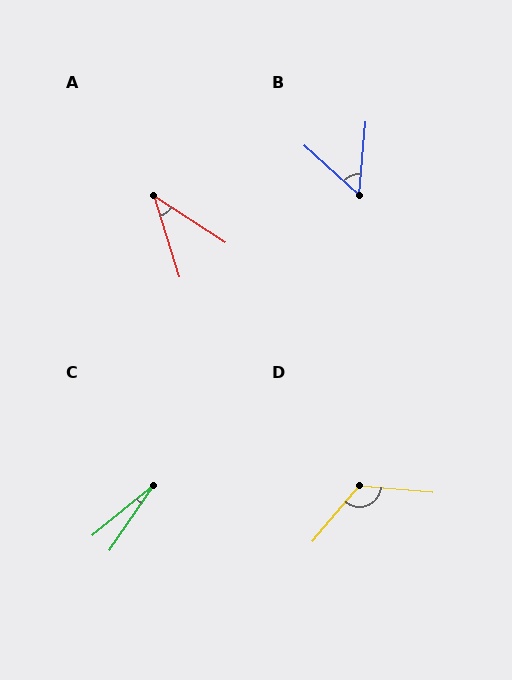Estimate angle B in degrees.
Approximately 52 degrees.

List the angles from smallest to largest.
C (16°), A (40°), B (52°), D (125°).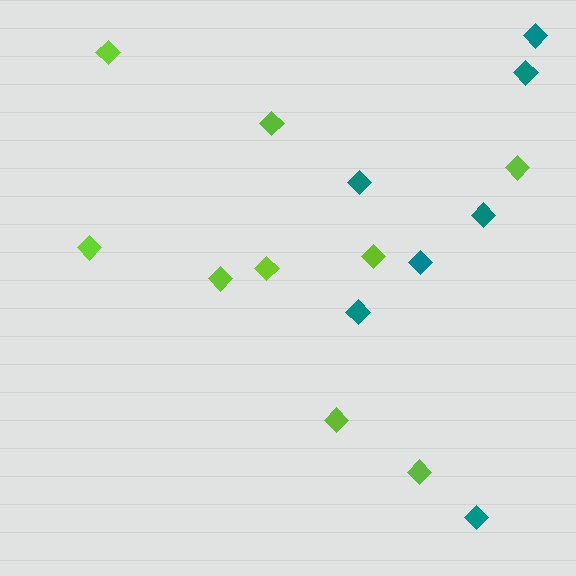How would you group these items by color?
There are 2 groups: one group of teal diamonds (7) and one group of lime diamonds (9).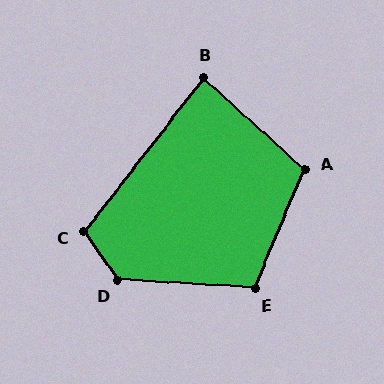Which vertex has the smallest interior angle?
B, at approximately 86 degrees.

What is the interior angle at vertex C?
Approximately 107 degrees (obtuse).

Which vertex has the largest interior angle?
D, at approximately 128 degrees.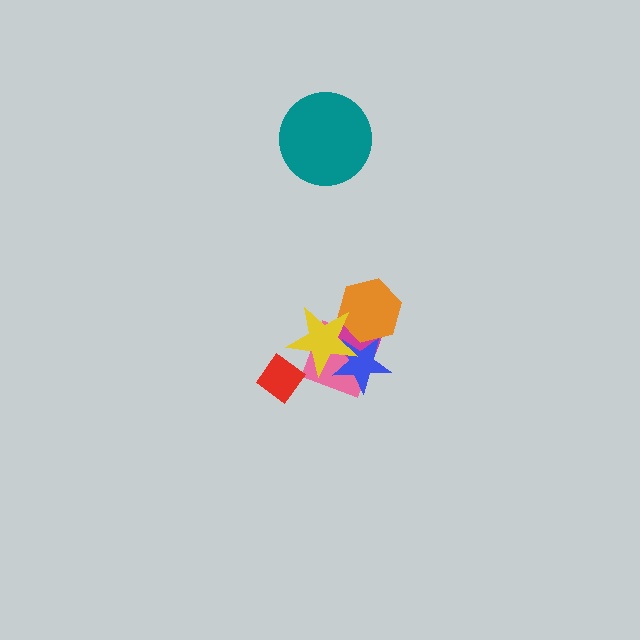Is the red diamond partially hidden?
No, no other shape covers it.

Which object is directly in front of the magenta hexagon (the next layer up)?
The orange hexagon is directly in front of the magenta hexagon.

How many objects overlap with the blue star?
4 objects overlap with the blue star.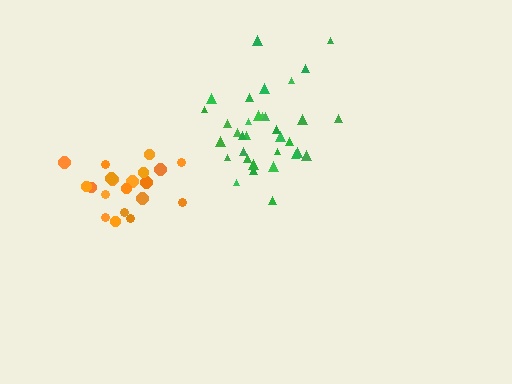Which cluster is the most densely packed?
Orange.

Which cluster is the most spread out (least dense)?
Green.